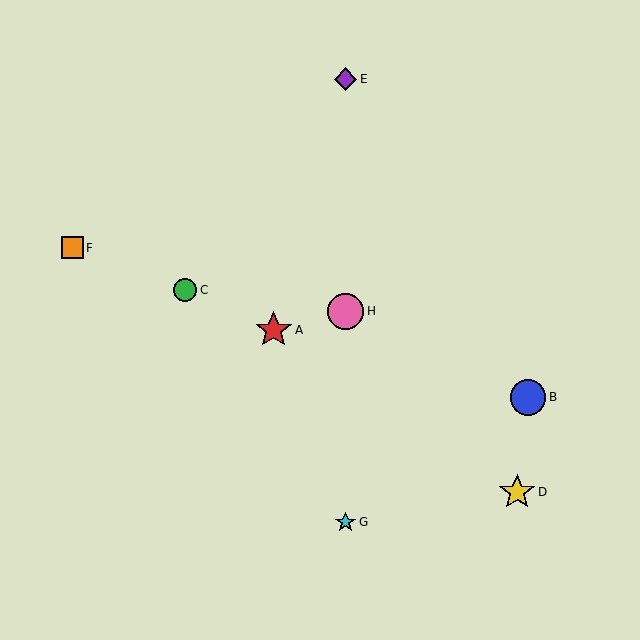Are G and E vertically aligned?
Yes, both are at x≈346.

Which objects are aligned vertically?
Objects E, G, H are aligned vertically.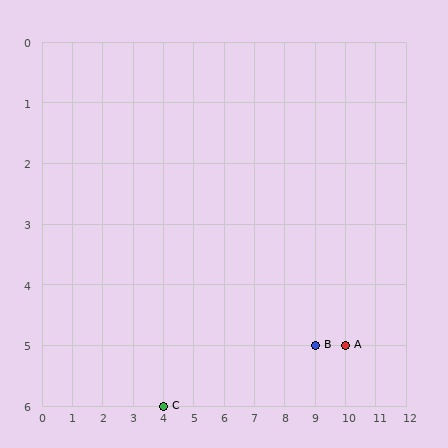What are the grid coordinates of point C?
Point C is at grid coordinates (4, 6).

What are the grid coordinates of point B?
Point B is at grid coordinates (9, 5).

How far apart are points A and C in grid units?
Points A and C are 6 columns and 1 row apart (about 6.1 grid units diagonally).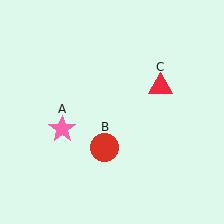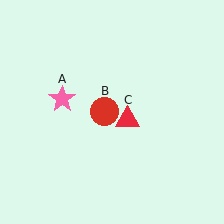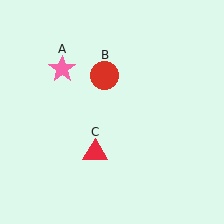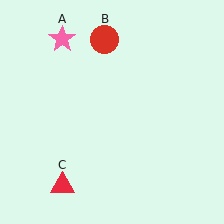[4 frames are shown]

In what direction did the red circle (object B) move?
The red circle (object B) moved up.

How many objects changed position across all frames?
3 objects changed position: pink star (object A), red circle (object B), red triangle (object C).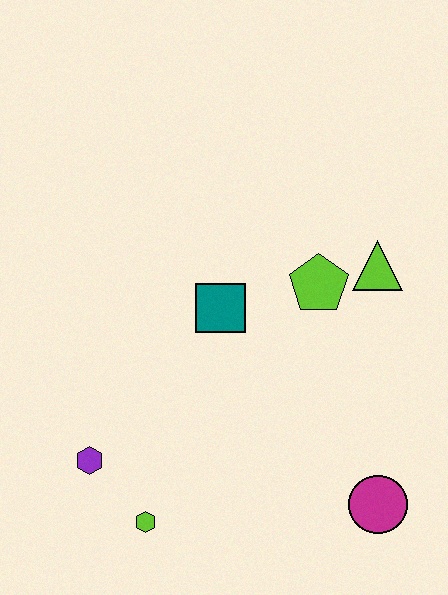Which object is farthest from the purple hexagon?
The lime triangle is farthest from the purple hexagon.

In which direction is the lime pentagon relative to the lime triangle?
The lime pentagon is to the left of the lime triangle.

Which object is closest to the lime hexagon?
The purple hexagon is closest to the lime hexagon.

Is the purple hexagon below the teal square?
Yes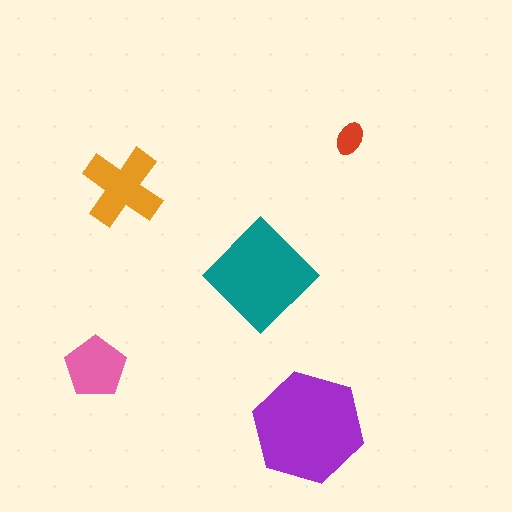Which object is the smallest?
The red ellipse.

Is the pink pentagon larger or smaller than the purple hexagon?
Smaller.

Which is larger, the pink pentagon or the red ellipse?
The pink pentagon.